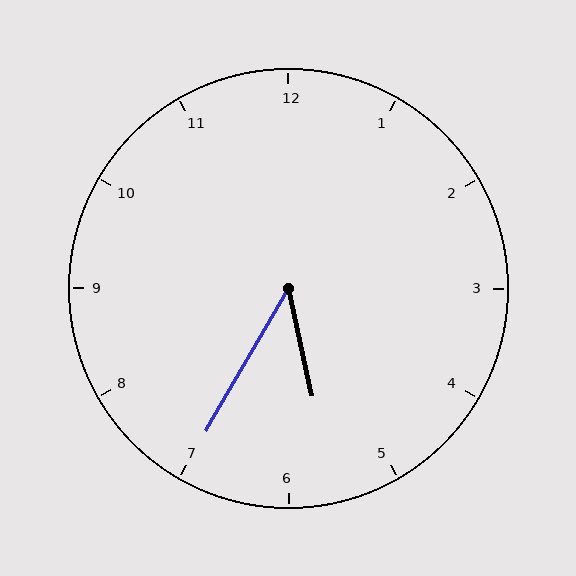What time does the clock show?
5:35.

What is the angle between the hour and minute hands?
Approximately 42 degrees.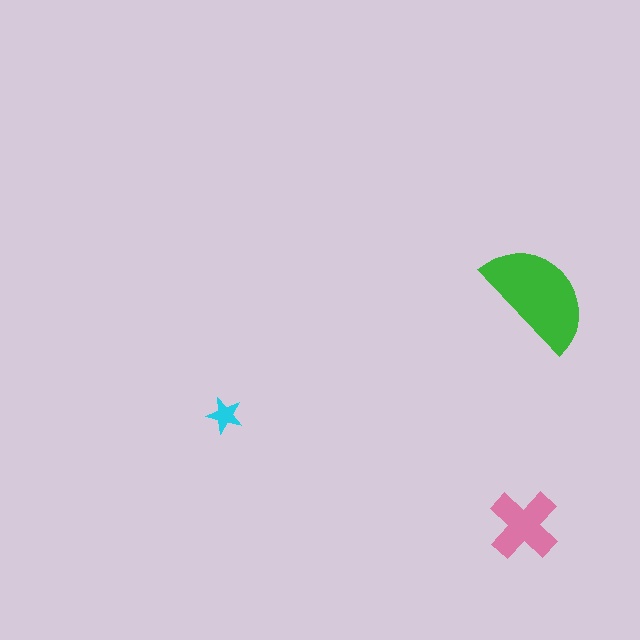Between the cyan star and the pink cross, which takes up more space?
The pink cross.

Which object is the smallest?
The cyan star.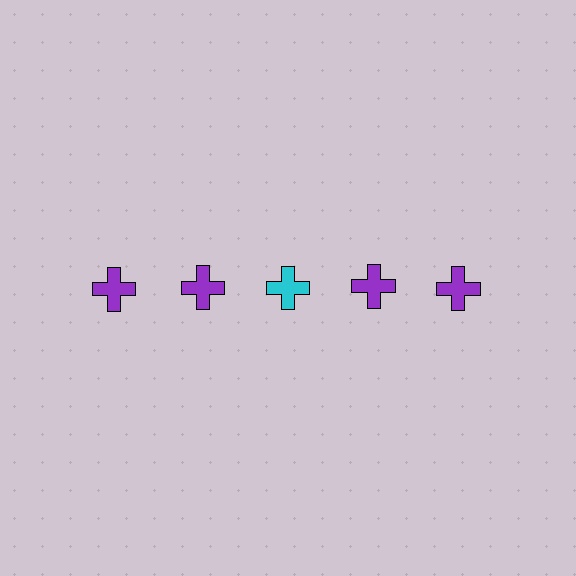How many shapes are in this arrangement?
There are 5 shapes arranged in a grid pattern.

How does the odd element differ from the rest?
It has a different color: cyan instead of purple.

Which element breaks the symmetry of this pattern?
The cyan cross in the top row, center column breaks the symmetry. All other shapes are purple crosses.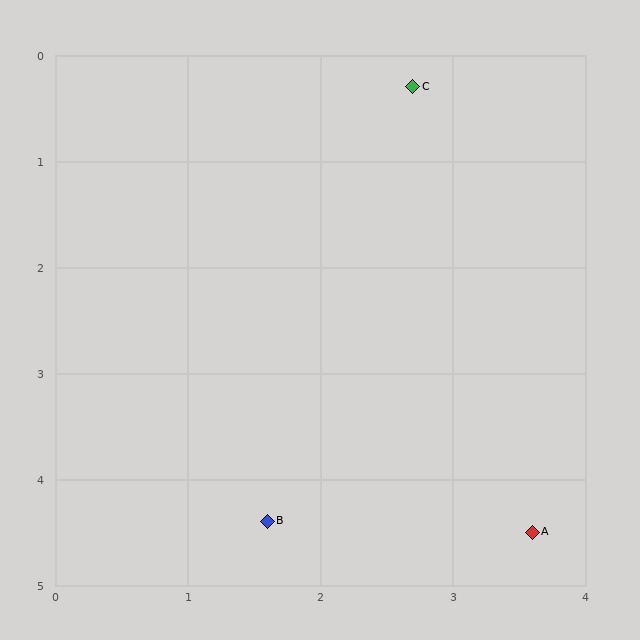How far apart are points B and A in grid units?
Points B and A are about 2.0 grid units apart.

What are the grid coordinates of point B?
Point B is at approximately (1.6, 4.4).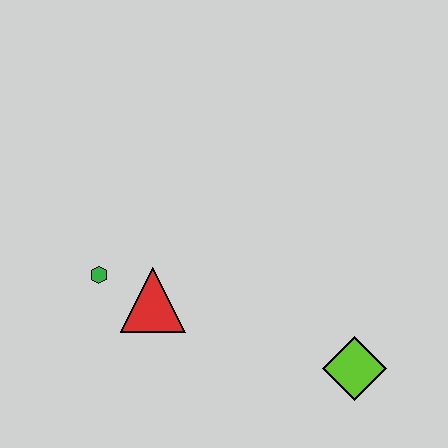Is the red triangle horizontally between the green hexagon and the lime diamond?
Yes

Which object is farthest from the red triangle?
The lime diamond is farthest from the red triangle.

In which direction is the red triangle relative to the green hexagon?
The red triangle is to the right of the green hexagon.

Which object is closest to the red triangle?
The green hexagon is closest to the red triangle.